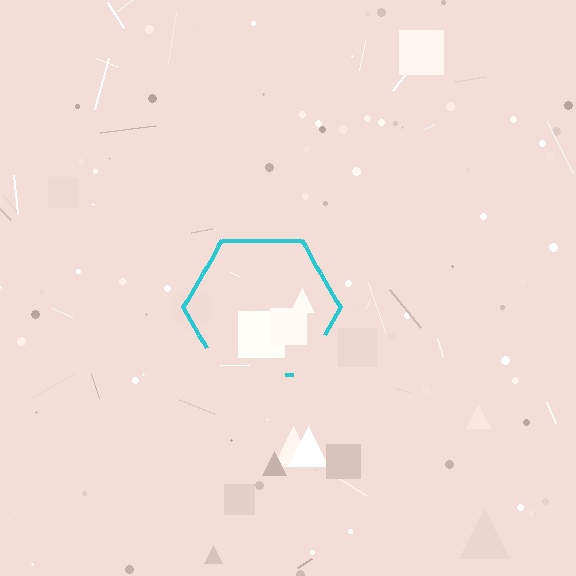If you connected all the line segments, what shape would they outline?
They would outline a hexagon.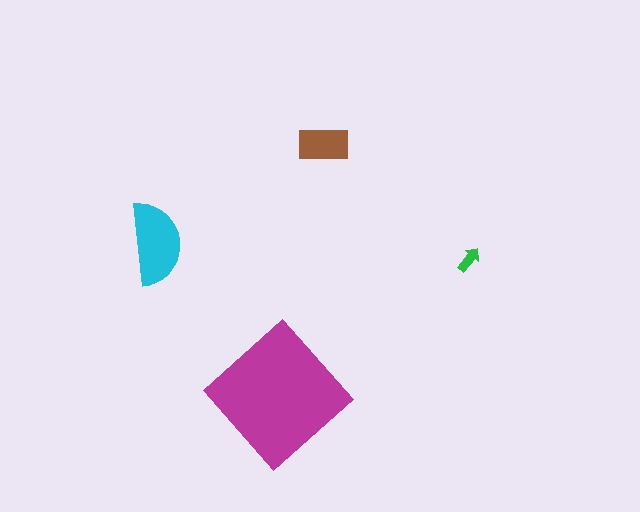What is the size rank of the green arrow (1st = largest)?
4th.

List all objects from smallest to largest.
The green arrow, the brown rectangle, the cyan semicircle, the magenta diamond.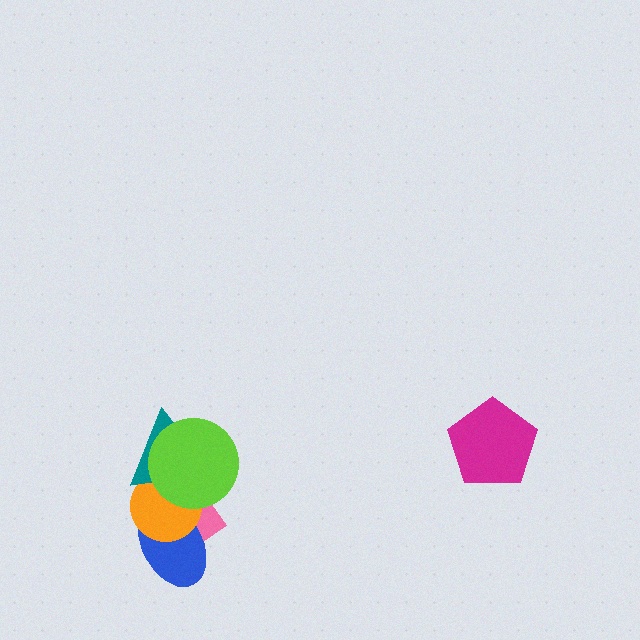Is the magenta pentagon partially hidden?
No, no other shape covers it.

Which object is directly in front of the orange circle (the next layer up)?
The teal triangle is directly in front of the orange circle.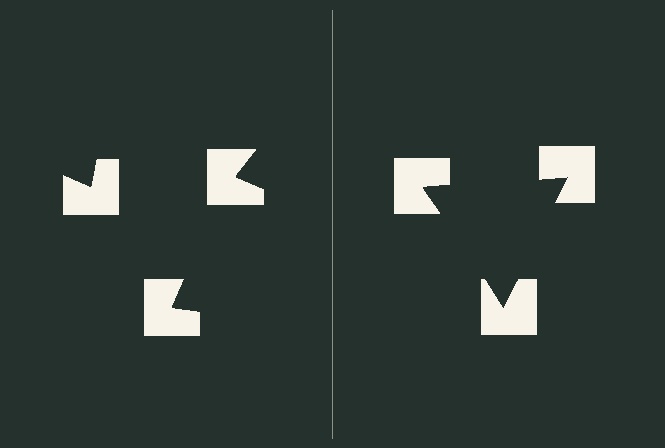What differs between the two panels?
The notched squares are positioned identically on both sides; only the wedge orientations differ. On the right they align to a triangle; on the left they are misaligned.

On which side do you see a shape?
An illusory triangle appears on the right side. On the left side the wedge cuts are rotated, so no coherent shape forms.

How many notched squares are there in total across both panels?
6 — 3 on each side.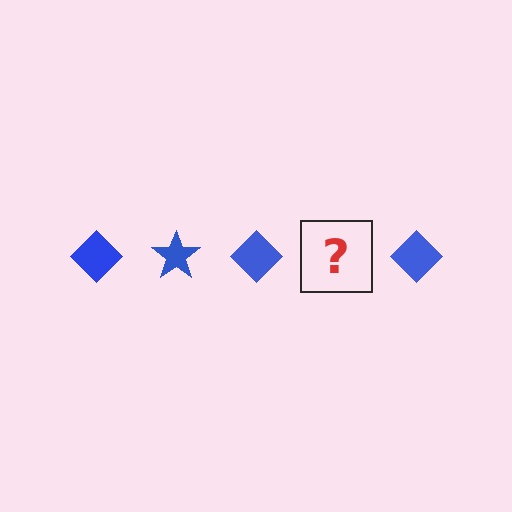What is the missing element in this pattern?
The missing element is a blue star.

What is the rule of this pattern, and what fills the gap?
The rule is that the pattern cycles through diamond, star shapes in blue. The gap should be filled with a blue star.